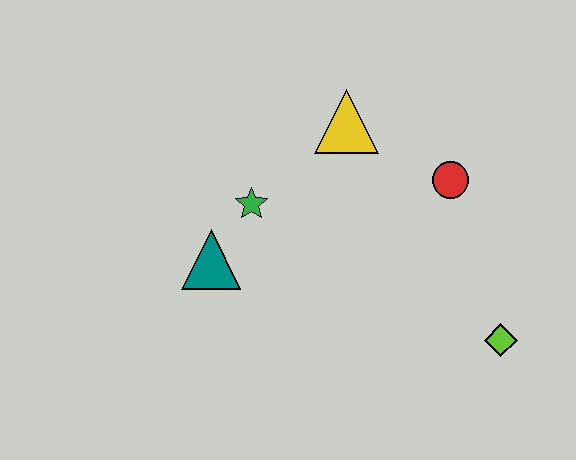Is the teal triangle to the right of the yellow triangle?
No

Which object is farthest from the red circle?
The teal triangle is farthest from the red circle.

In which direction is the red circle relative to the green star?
The red circle is to the right of the green star.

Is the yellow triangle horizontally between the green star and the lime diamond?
Yes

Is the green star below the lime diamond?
No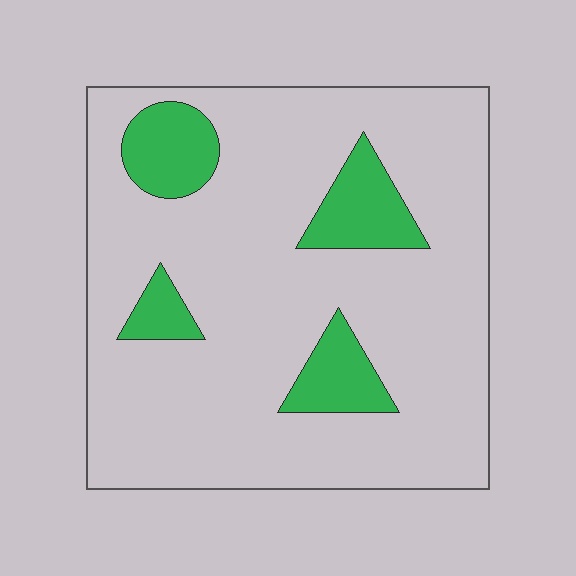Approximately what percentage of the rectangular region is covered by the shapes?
Approximately 15%.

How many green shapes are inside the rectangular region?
4.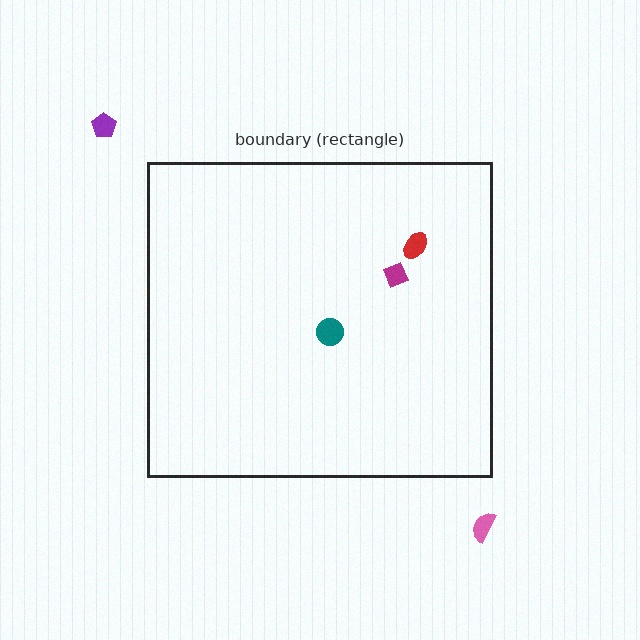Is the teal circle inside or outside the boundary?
Inside.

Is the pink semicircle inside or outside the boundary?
Outside.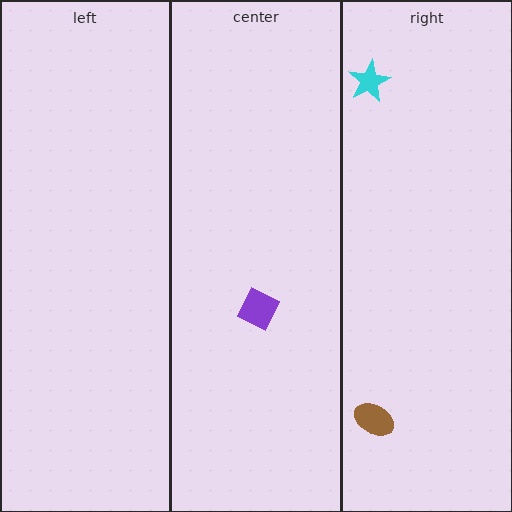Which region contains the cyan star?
The right region.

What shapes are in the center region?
The purple diamond.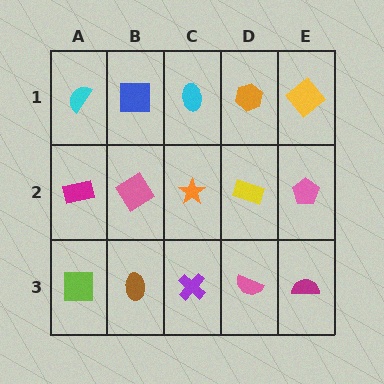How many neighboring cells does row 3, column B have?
3.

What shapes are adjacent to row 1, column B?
A pink diamond (row 2, column B), a cyan semicircle (row 1, column A), a cyan ellipse (row 1, column C).